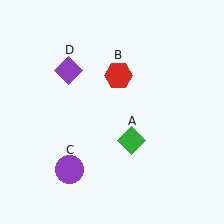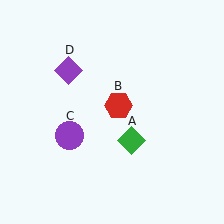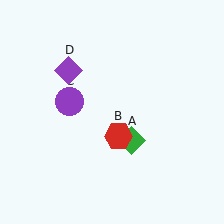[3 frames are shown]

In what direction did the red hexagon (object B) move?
The red hexagon (object B) moved down.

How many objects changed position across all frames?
2 objects changed position: red hexagon (object B), purple circle (object C).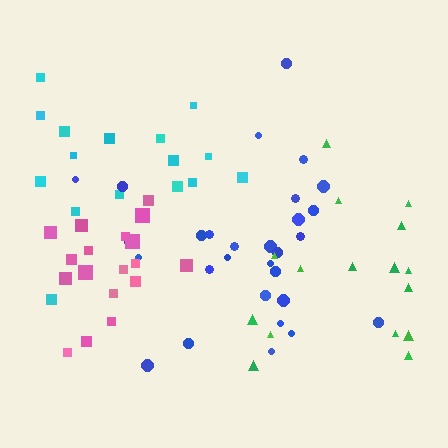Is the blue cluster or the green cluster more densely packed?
Blue.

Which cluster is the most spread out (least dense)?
Cyan.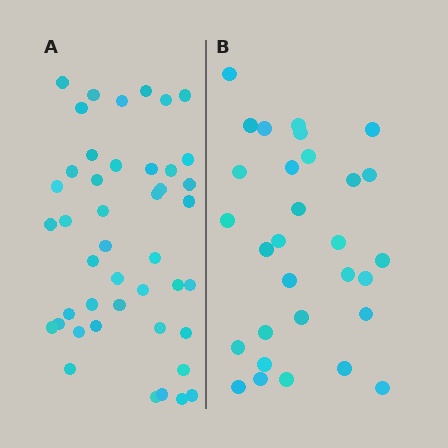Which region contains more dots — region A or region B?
Region A (the left region) has more dots.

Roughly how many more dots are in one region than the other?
Region A has approximately 15 more dots than region B.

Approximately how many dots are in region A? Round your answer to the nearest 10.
About 40 dots. (The exact count is 44, which rounds to 40.)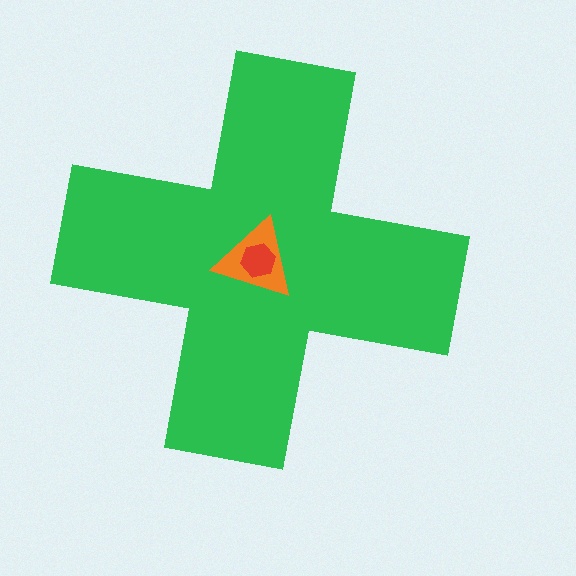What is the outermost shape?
The green cross.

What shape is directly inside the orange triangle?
The red hexagon.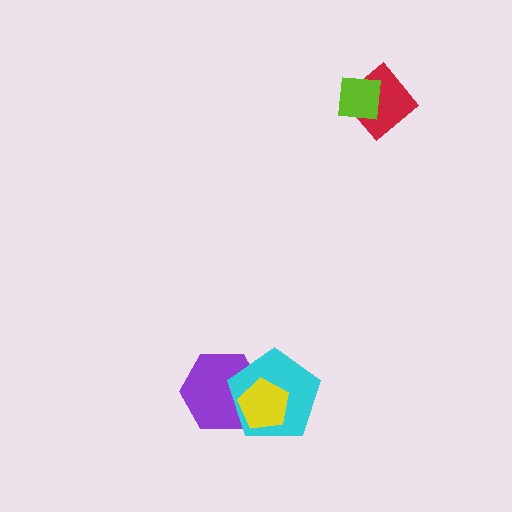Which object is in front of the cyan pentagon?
The yellow pentagon is in front of the cyan pentagon.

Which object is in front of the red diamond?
The lime square is in front of the red diamond.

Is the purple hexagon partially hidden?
Yes, it is partially covered by another shape.